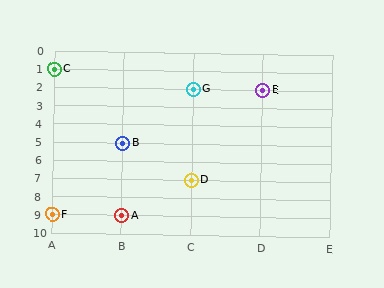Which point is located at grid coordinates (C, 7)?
Point D is at (C, 7).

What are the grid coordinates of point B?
Point B is at grid coordinates (B, 5).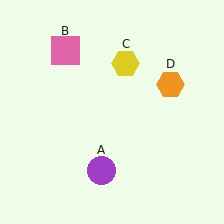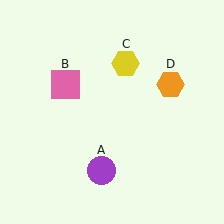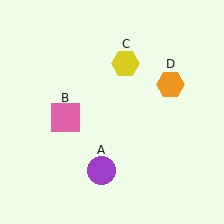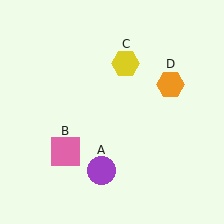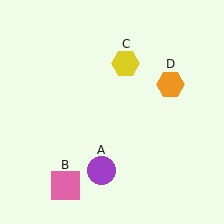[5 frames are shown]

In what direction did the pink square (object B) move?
The pink square (object B) moved down.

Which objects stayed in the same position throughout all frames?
Purple circle (object A) and yellow hexagon (object C) and orange hexagon (object D) remained stationary.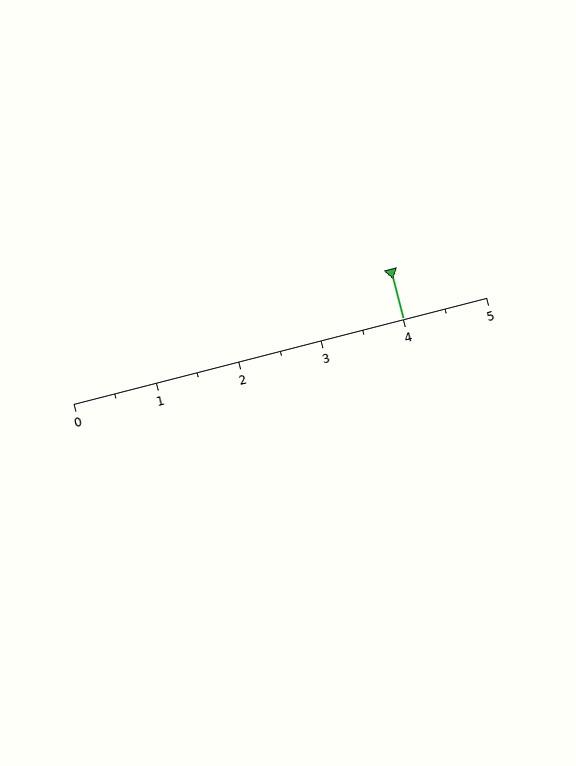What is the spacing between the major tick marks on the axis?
The major ticks are spaced 1 apart.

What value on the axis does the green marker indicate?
The marker indicates approximately 4.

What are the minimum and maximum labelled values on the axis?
The axis runs from 0 to 5.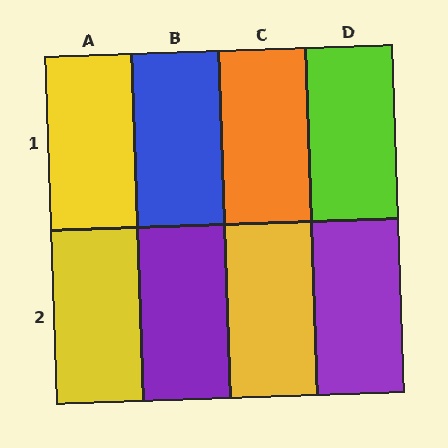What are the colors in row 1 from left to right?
Yellow, blue, orange, lime.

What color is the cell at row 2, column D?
Purple.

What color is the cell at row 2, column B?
Purple.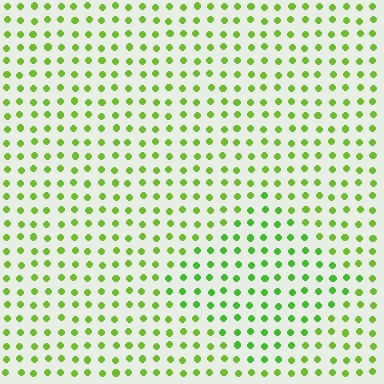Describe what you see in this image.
The image is filled with small lime elements in a uniform arrangement. A diamond-shaped region is visible where the elements are tinted to a slightly different hue, forming a subtle color boundary.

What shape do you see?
I see a diamond.